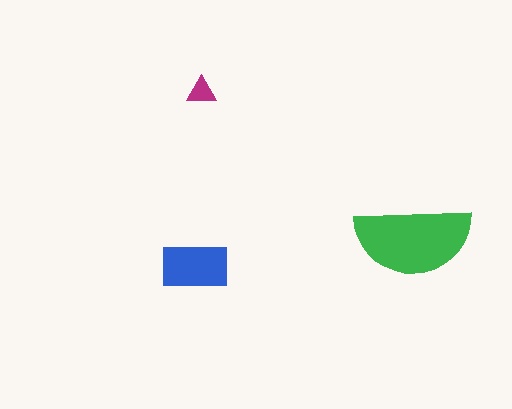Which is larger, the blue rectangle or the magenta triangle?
The blue rectangle.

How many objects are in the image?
There are 3 objects in the image.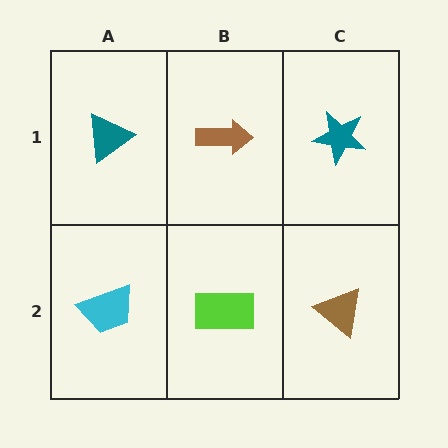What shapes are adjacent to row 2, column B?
A brown arrow (row 1, column B), a cyan trapezoid (row 2, column A), a brown triangle (row 2, column C).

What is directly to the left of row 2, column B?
A cyan trapezoid.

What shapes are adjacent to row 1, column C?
A brown triangle (row 2, column C), a brown arrow (row 1, column B).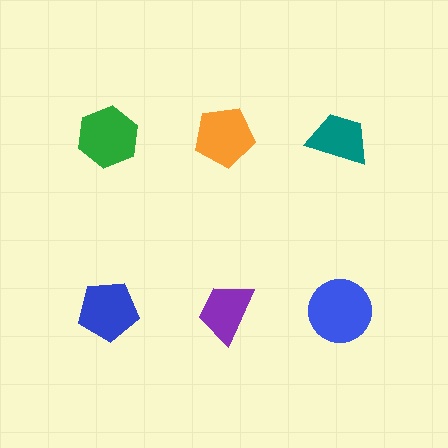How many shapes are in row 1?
3 shapes.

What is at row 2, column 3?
A blue circle.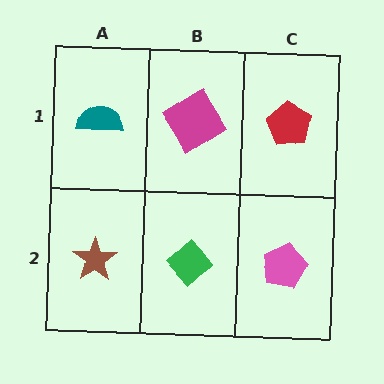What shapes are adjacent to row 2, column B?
A magenta diamond (row 1, column B), a brown star (row 2, column A), a pink pentagon (row 2, column C).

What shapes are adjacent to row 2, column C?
A red pentagon (row 1, column C), a green diamond (row 2, column B).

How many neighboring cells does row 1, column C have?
2.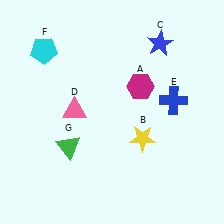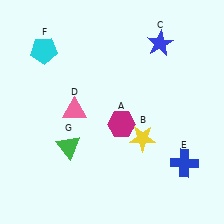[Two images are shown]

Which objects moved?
The objects that moved are: the magenta hexagon (A), the blue cross (E).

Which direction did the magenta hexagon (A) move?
The magenta hexagon (A) moved down.